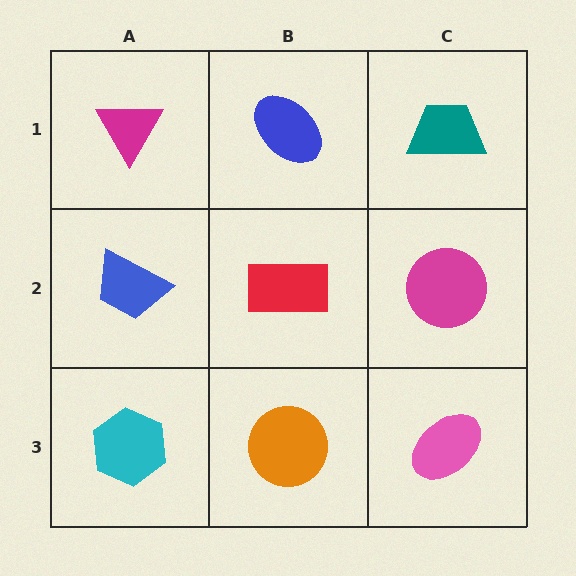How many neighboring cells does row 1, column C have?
2.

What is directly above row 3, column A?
A blue trapezoid.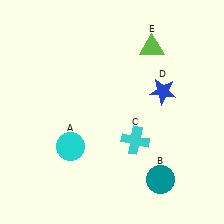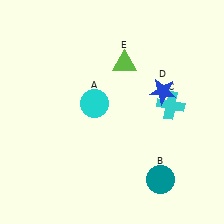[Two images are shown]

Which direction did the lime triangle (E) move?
The lime triangle (E) moved left.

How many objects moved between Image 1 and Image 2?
3 objects moved between the two images.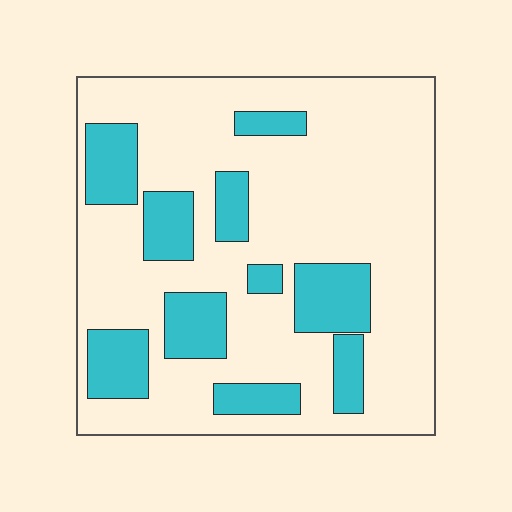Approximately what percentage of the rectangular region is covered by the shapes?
Approximately 25%.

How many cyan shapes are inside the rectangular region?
10.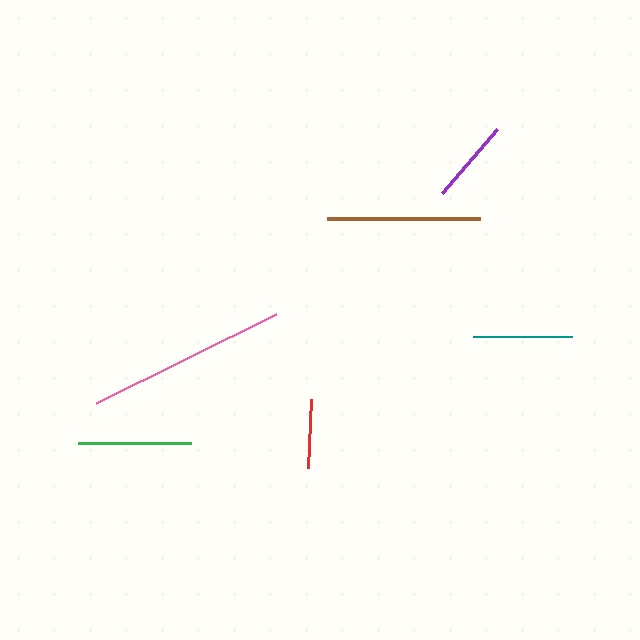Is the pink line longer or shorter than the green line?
The pink line is longer than the green line.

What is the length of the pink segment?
The pink segment is approximately 201 pixels long.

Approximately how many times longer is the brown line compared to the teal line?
The brown line is approximately 1.5 times the length of the teal line.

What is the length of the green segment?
The green segment is approximately 113 pixels long.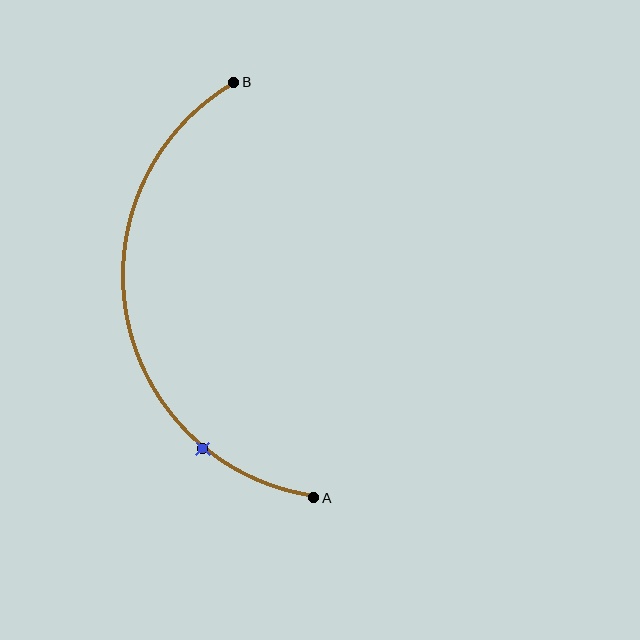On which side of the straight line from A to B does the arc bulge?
The arc bulges to the left of the straight line connecting A and B.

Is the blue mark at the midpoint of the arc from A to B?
No. The blue mark lies on the arc but is closer to endpoint A. The arc midpoint would be at the point on the curve equidistant along the arc from both A and B.